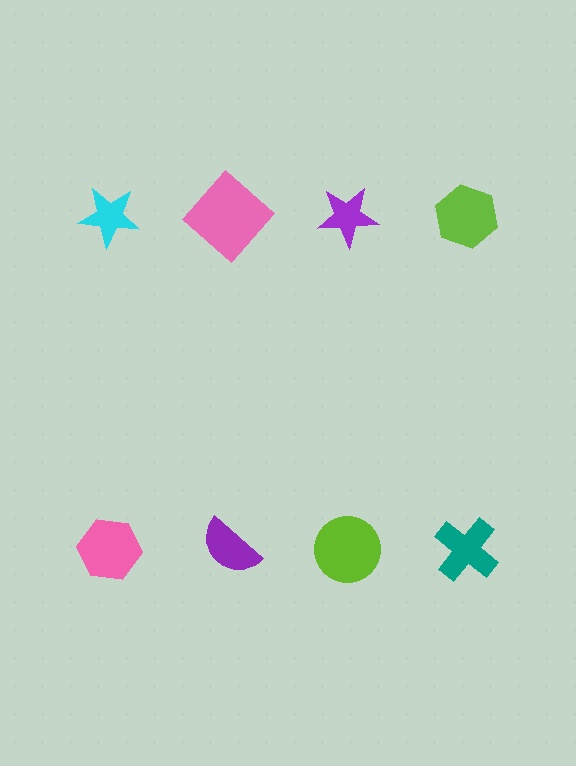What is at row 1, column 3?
A purple star.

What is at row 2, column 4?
A teal cross.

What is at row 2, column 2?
A purple semicircle.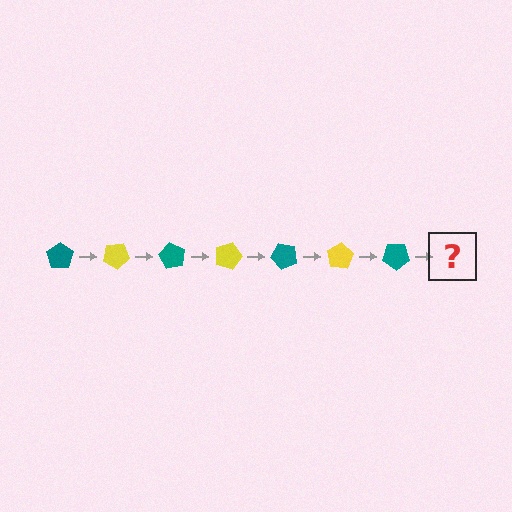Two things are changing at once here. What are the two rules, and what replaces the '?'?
The two rules are that it rotates 30 degrees each step and the color cycles through teal and yellow. The '?' should be a yellow pentagon, rotated 210 degrees from the start.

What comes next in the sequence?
The next element should be a yellow pentagon, rotated 210 degrees from the start.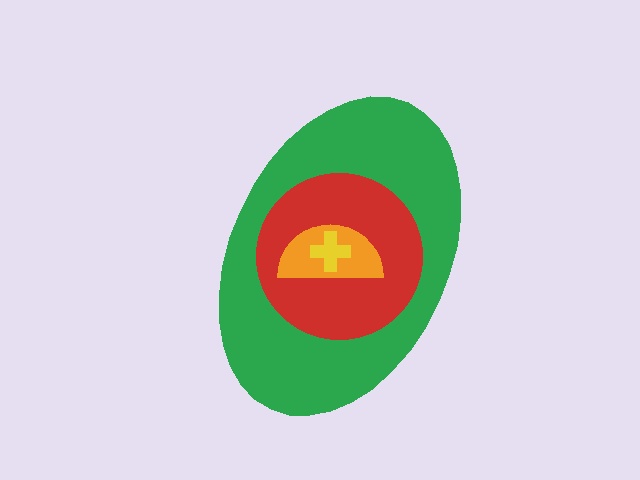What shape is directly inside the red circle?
The orange semicircle.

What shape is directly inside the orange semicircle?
The yellow cross.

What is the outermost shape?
The green ellipse.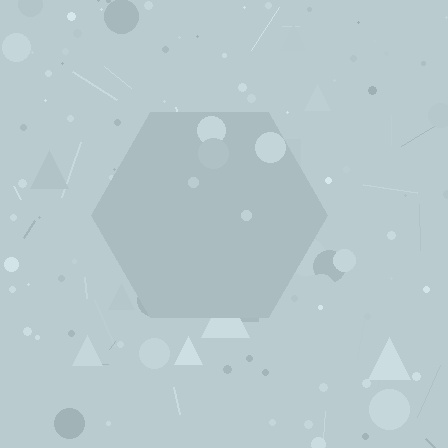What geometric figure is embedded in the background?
A hexagon is embedded in the background.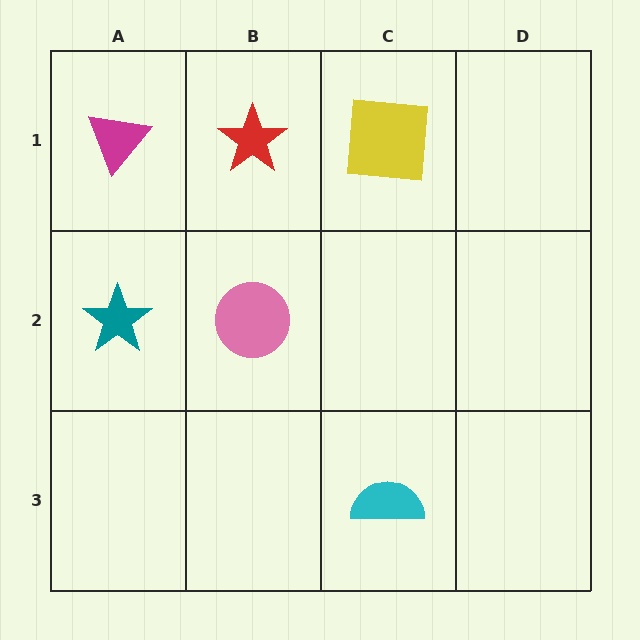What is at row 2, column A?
A teal star.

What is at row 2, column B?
A pink circle.